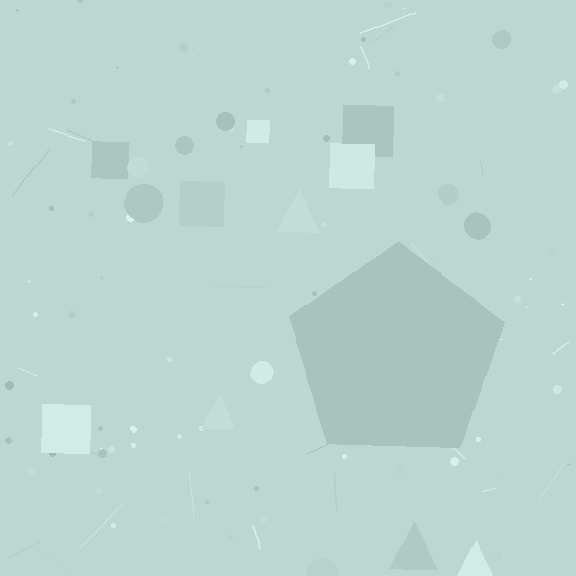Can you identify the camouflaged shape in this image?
The camouflaged shape is a pentagon.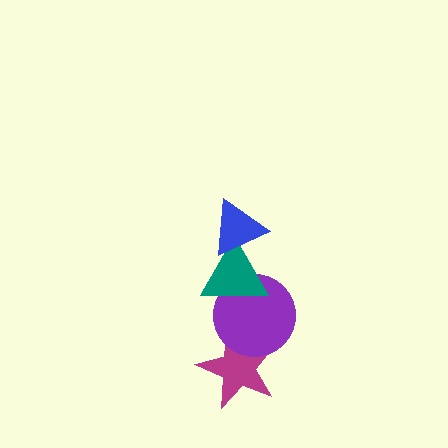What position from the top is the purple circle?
The purple circle is 3rd from the top.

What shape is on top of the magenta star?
The purple circle is on top of the magenta star.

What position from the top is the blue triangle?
The blue triangle is 1st from the top.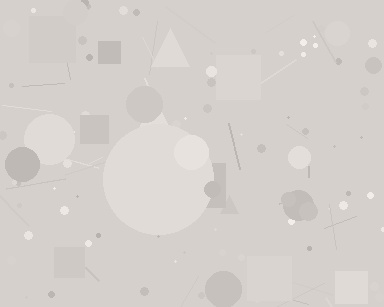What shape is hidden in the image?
A circle is hidden in the image.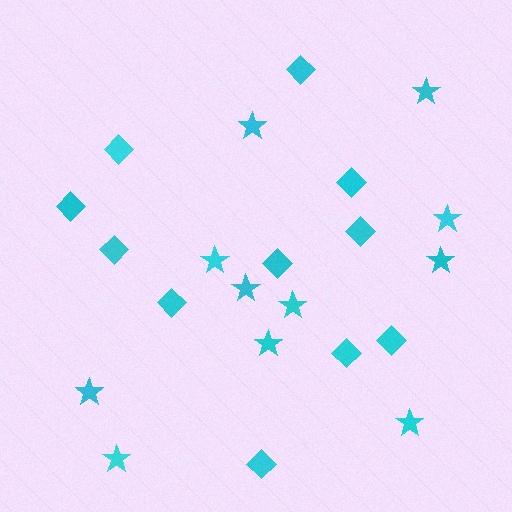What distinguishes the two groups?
There are 2 groups: one group of stars (11) and one group of diamonds (11).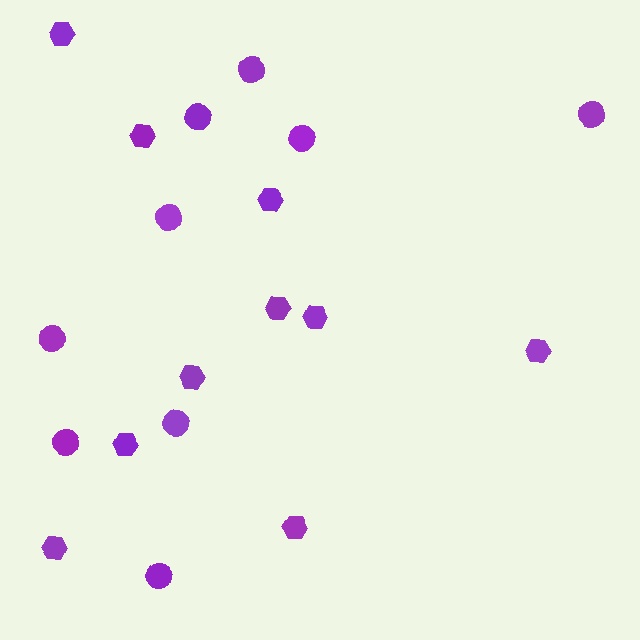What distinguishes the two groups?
There are 2 groups: one group of hexagons (10) and one group of circles (9).